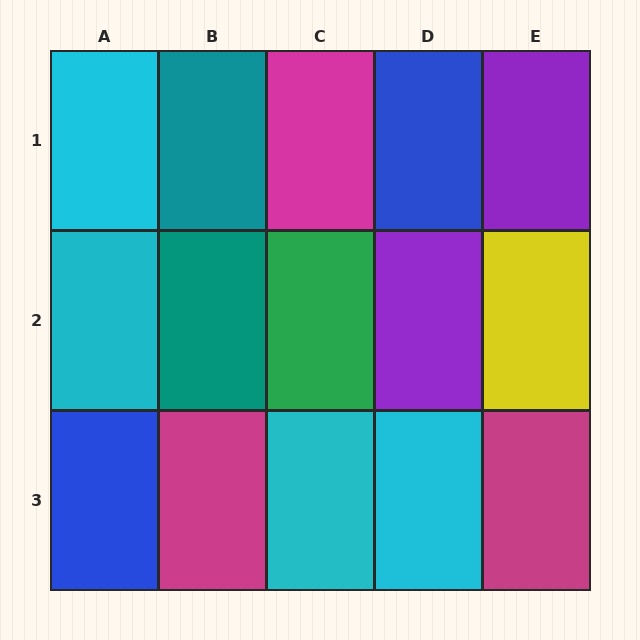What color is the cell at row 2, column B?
Teal.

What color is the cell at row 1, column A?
Cyan.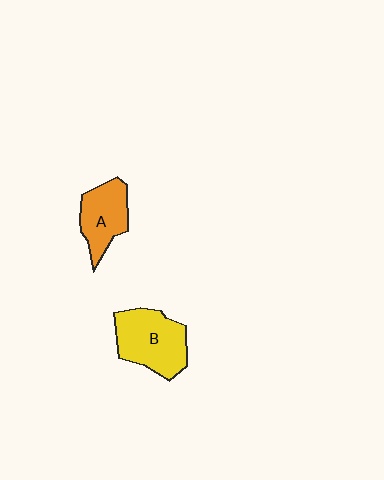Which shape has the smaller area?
Shape A (orange).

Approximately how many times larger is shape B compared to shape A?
Approximately 1.3 times.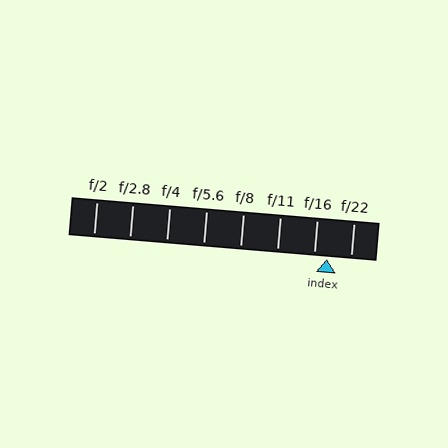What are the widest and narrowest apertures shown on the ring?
The widest aperture shown is f/2 and the narrowest is f/22.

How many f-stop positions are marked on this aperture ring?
There are 8 f-stop positions marked.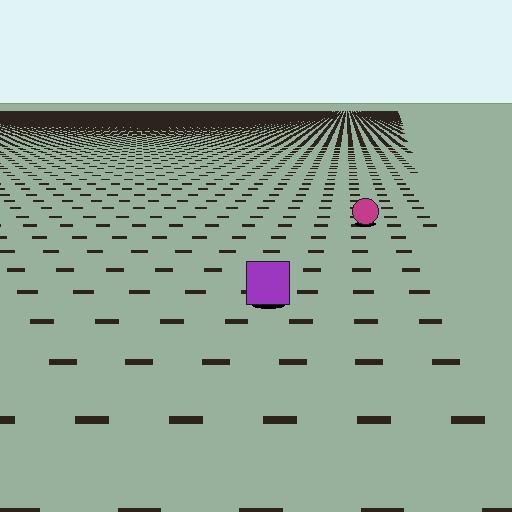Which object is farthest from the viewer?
The magenta circle is farthest from the viewer. It appears smaller and the ground texture around it is denser.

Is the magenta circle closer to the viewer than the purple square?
No. The purple square is closer — you can tell from the texture gradient: the ground texture is coarser near it.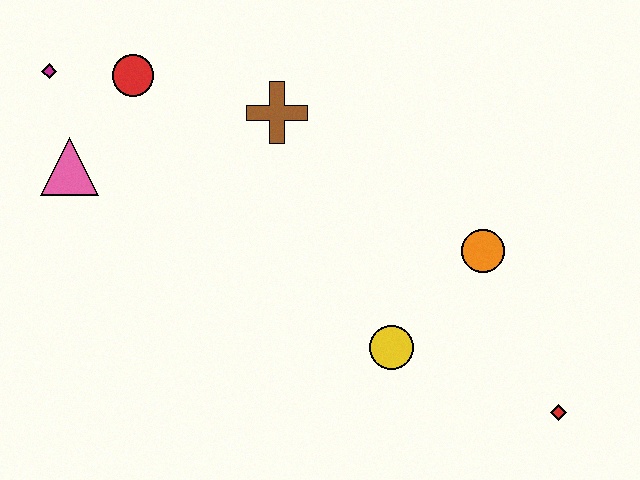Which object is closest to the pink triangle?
The magenta diamond is closest to the pink triangle.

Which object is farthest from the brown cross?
The red diamond is farthest from the brown cross.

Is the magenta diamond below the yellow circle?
No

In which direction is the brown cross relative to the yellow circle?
The brown cross is above the yellow circle.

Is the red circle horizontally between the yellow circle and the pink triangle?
Yes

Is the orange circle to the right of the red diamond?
No